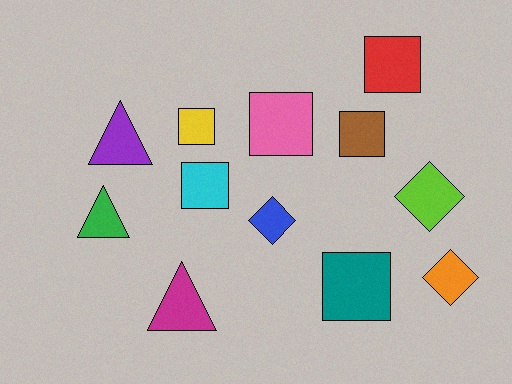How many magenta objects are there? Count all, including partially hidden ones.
There is 1 magenta object.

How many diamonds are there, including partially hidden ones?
There are 3 diamonds.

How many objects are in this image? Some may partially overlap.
There are 12 objects.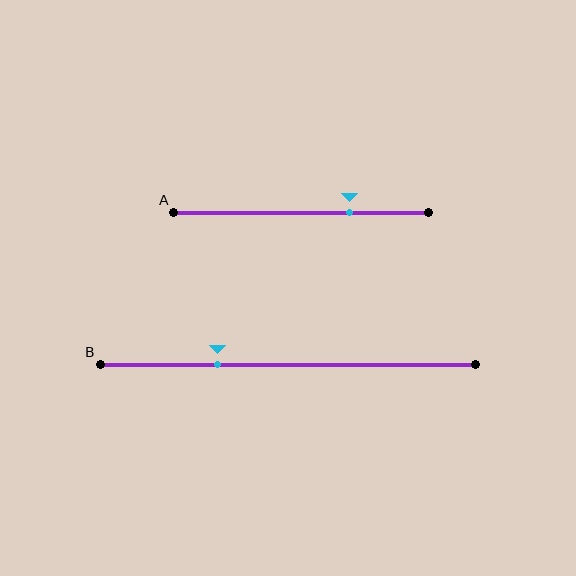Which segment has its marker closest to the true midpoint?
Segment B has its marker closest to the true midpoint.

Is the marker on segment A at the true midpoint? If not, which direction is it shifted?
No, the marker on segment A is shifted to the right by about 19% of the segment length.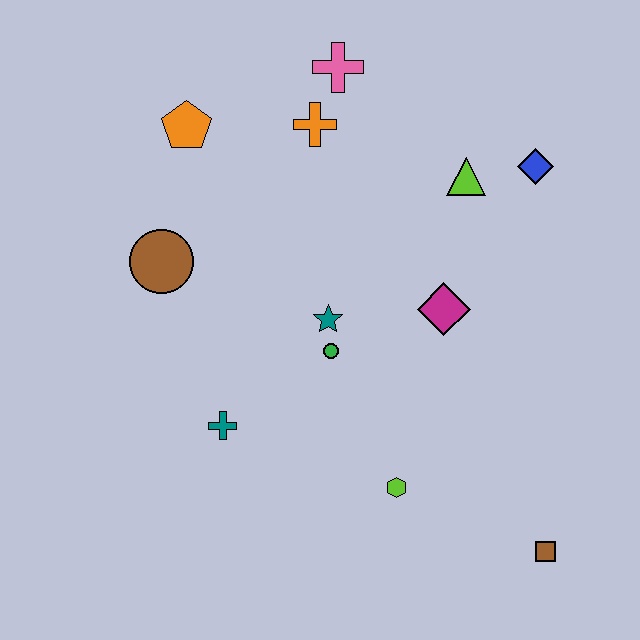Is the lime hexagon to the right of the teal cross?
Yes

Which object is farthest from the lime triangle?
The brown square is farthest from the lime triangle.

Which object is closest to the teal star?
The green circle is closest to the teal star.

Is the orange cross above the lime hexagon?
Yes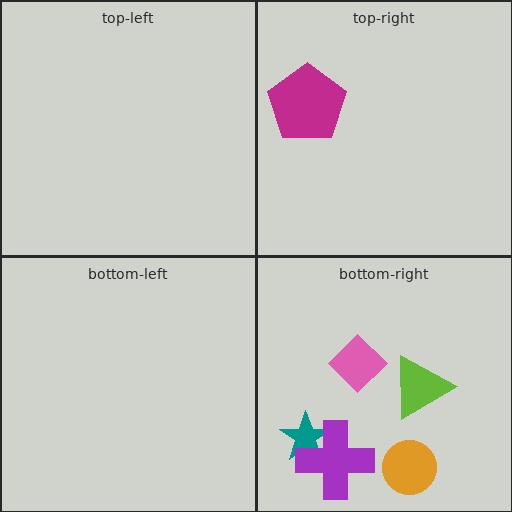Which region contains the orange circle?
The bottom-right region.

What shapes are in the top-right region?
The magenta pentagon.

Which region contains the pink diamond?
The bottom-right region.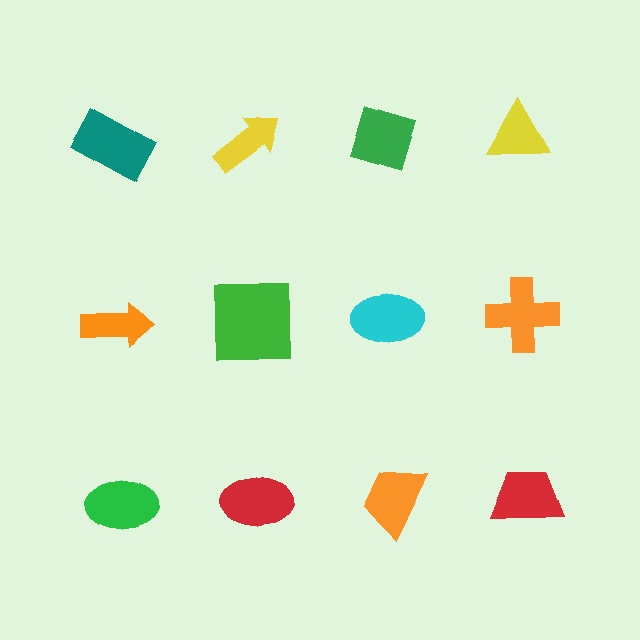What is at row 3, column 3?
An orange trapezoid.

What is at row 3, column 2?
A red ellipse.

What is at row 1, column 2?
A yellow arrow.